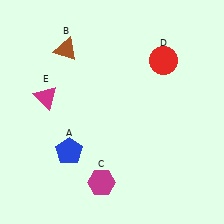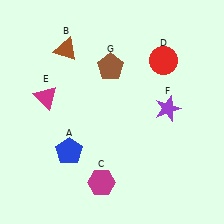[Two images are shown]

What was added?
A purple star (F), a brown pentagon (G) were added in Image 2.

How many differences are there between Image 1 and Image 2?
There are 2 differences between the two images.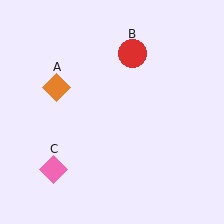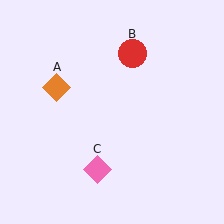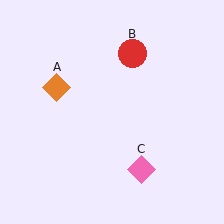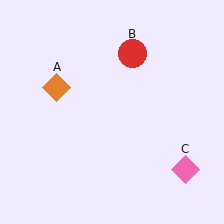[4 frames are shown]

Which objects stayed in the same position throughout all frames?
Orange diamond (object A) and red circle (object B) remained stationary.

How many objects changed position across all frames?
1 object changed position: pink diamond (object C).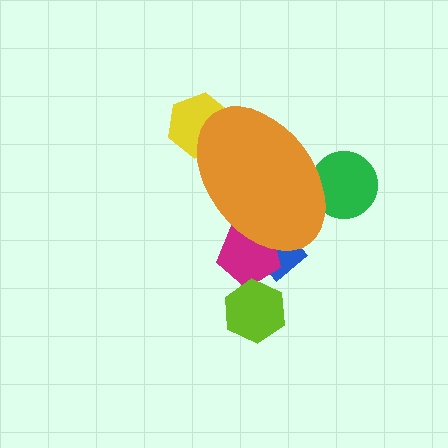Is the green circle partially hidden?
Yes, the green circle is partially hidden behind the orange ellipse.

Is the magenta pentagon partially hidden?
Yes, the magenta pentagon is partially hidden behind the orange ellipse.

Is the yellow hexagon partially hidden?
Yes, the yellow hexagon is partially hidden behind the orange ellipse.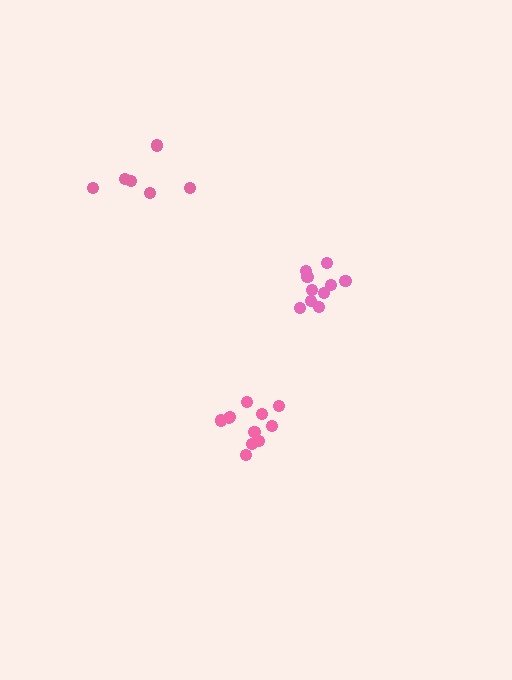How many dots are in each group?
Group 1: 11 dots, Group 2: 6 dots, Group 3: 10 dots (27 total).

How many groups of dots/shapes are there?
There are 3 groups.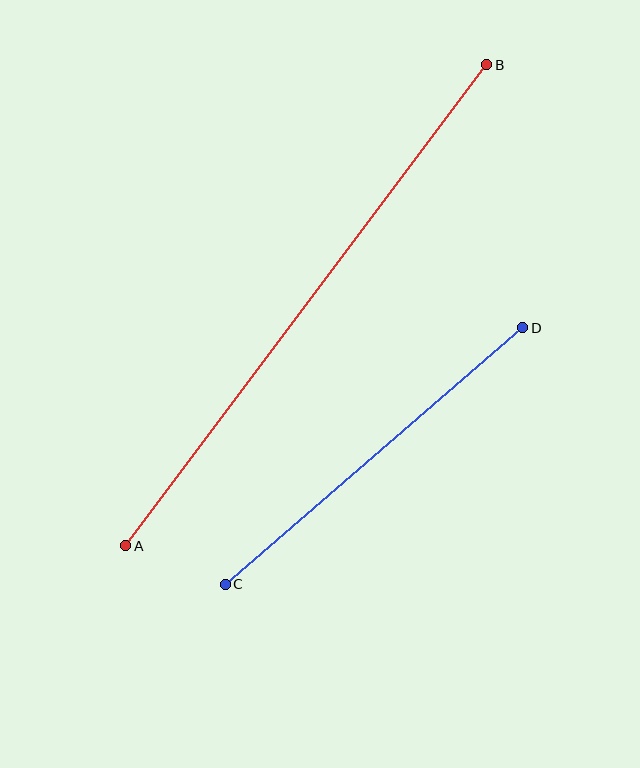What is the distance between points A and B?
The distance is approximately 602 pixels.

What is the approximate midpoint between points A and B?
The midpoint is at approximately (306, 305) pixels.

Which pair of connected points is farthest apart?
Points A and B are farthest apart.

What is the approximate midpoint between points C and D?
The midpoint is at approximately (374, 456) pixels.